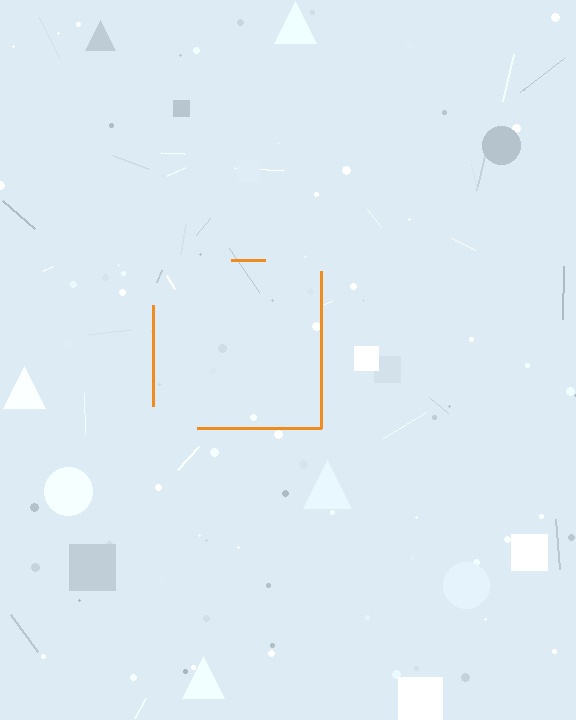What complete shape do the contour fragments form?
The contour fragments form a square.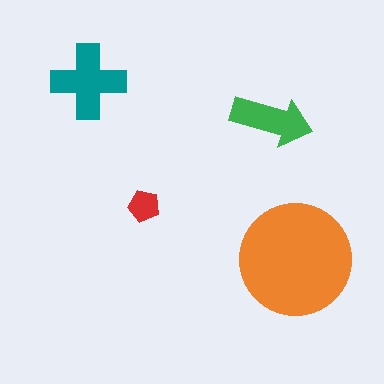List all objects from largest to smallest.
The orange circle, the teal cross, the green arrow, the red pentagon.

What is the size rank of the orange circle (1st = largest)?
1st.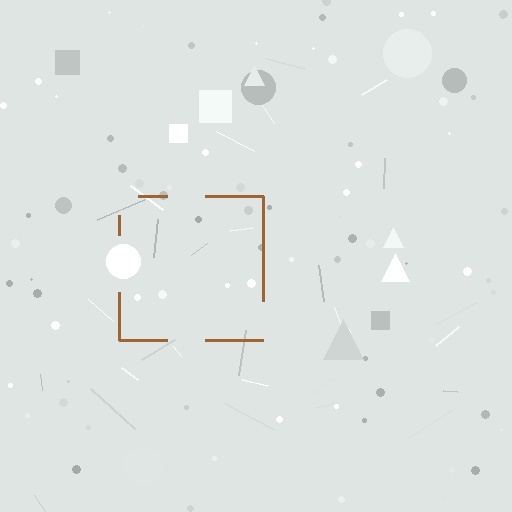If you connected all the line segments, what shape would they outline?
They would outline a square.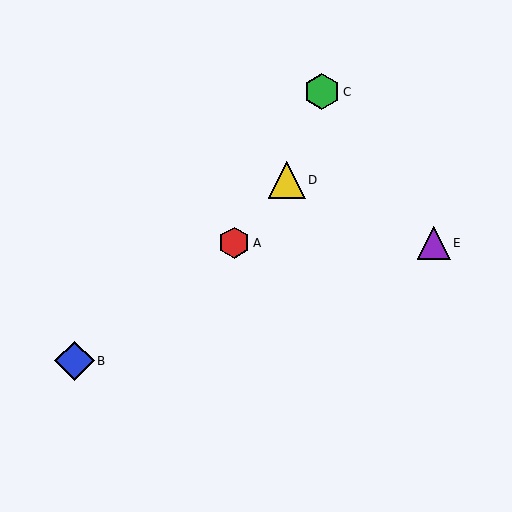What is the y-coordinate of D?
Object D is at y≈180.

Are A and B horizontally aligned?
No, A is at y≈243 and B is at y≈361.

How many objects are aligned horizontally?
2 objects (A, E) are aligned horizontally.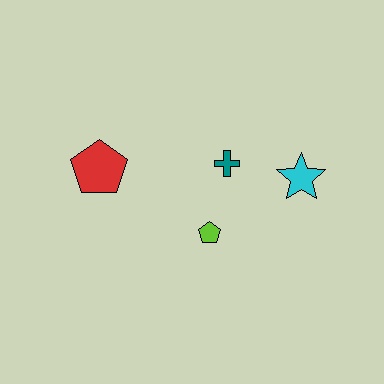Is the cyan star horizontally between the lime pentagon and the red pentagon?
No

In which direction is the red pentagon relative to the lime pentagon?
The red pentagon is to the left of the lime pentagon.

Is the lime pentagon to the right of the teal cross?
No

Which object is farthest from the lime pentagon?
The red pentagon is farthest from the lime pentagon.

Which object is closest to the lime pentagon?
The teal cross is closest to the lime pentagon.